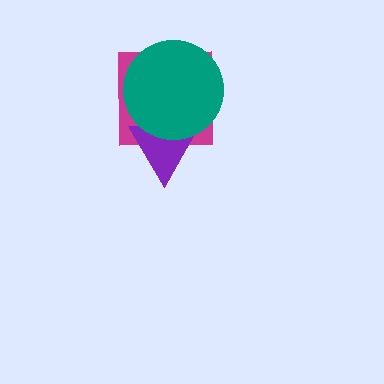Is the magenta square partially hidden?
Yes, it is partially covered by another shape.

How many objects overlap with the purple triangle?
2 objects overlap with the purple triangle.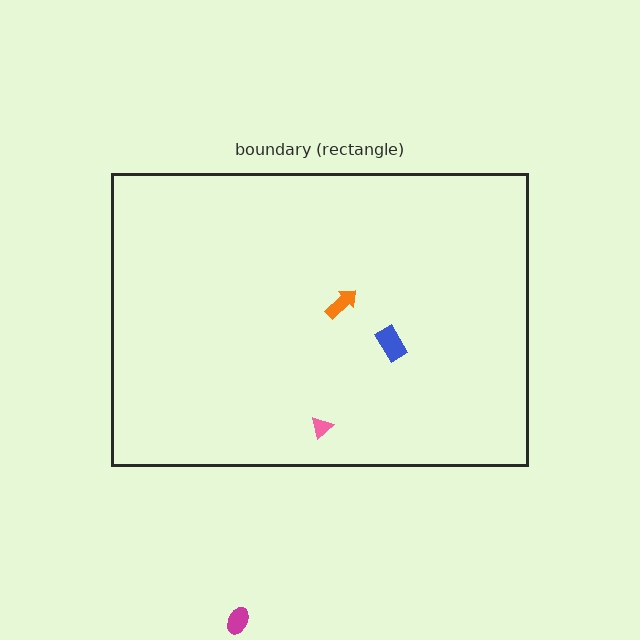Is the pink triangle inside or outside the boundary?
Inside.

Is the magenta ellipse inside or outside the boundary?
Outside.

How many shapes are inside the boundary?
3 inside, 1 outside.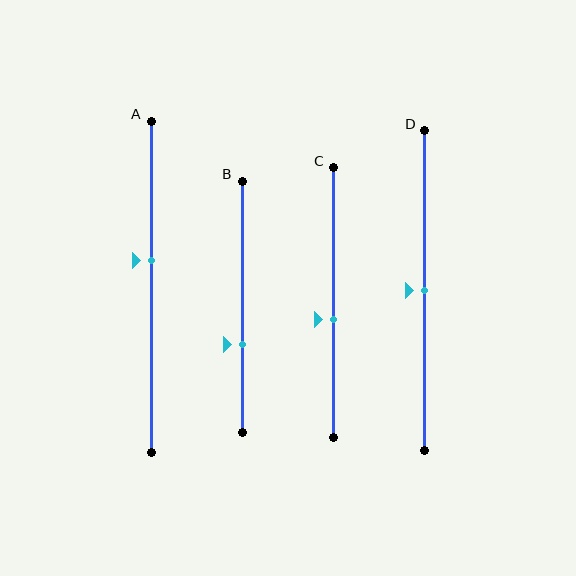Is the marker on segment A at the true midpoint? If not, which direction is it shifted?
No, the marker on segment A is shifted upward by about 8% of the segment length.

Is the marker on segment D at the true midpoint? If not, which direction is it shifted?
Yes, the marker on segment D is at the true midpoint.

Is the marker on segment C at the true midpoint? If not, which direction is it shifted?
No, the marker on segment C is shifted downward by about 6% of the segment length.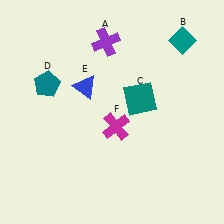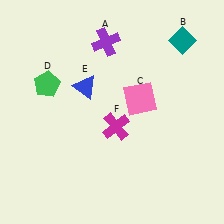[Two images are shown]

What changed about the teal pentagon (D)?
In Image 1, D is teal. In Image 2, it changed to green.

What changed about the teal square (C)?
In Image 1, C is teal. In Image 2, it changed to pink.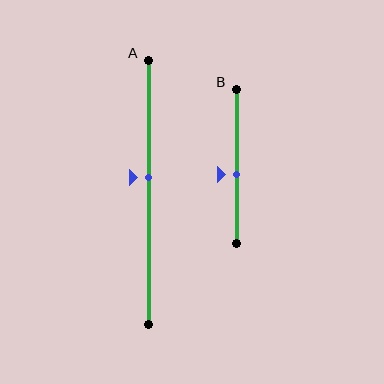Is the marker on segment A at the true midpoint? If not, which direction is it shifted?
No, the marker on segment A is shifted upward by about 5% of the segment length.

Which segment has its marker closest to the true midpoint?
Segment B has its marker closest to the true midpoint.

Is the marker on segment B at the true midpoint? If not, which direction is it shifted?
No, the marker on segment B is shifted downward by about 5% of the segment length.